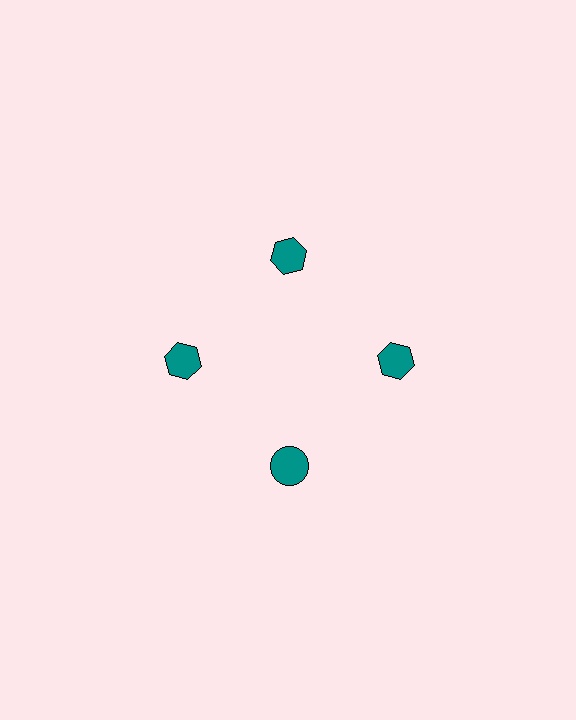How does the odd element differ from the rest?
It has a different shape: circle instead of hexagon.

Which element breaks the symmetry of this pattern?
The teal circle at roughly the 6 o'clock position breaks the symmetry. All other shapes are teal hexagons.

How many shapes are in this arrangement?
There are 4 shapes arranged in a ring pattern.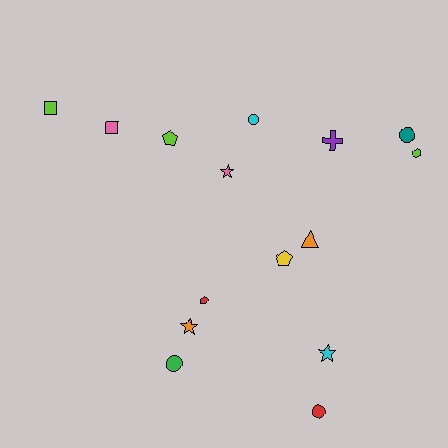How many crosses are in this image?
There is 1 cross.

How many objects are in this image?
There are 15 objects.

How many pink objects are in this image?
There are 2 pink objects.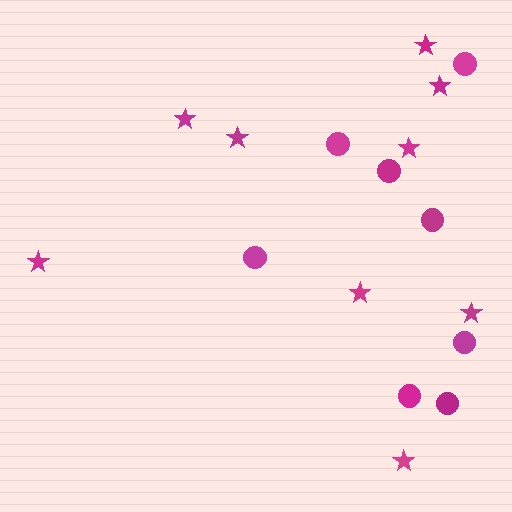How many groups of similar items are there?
There are 2 groups: one group of circles (8) and one group of stars (9).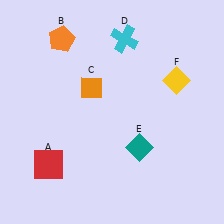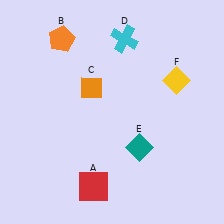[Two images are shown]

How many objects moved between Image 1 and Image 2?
1 object moved between the two images.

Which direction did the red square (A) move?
The red square (A) moved right.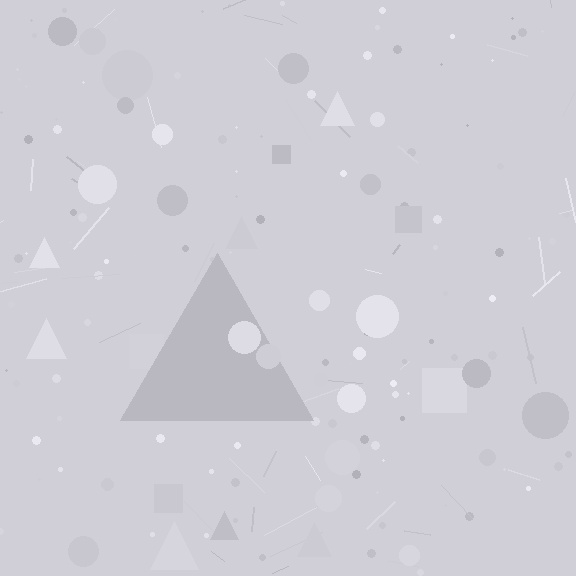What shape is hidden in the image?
A triangle is hidden in the image.